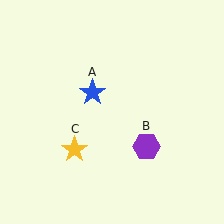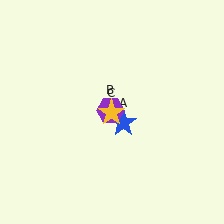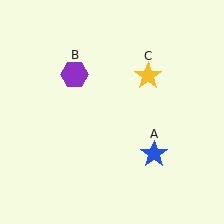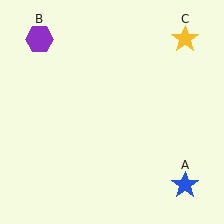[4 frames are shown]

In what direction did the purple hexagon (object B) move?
The purple hexagon (object B) moved up and to the left.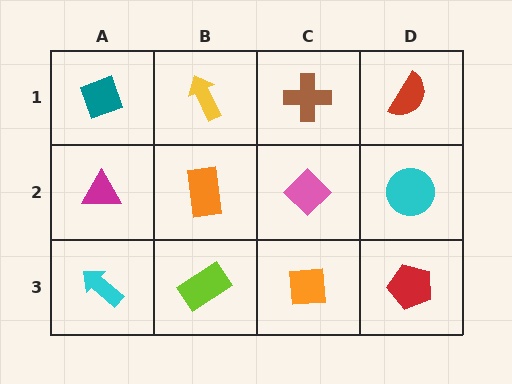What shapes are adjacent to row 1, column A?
A magenta triangle (row 2, column A), a yellow arrow (row 1, column B).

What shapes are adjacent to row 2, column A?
A teal diamond (row 1, column A), a cyan arrow (row 3, column A), an orange rectangle (row 2, column B).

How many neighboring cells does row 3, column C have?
3.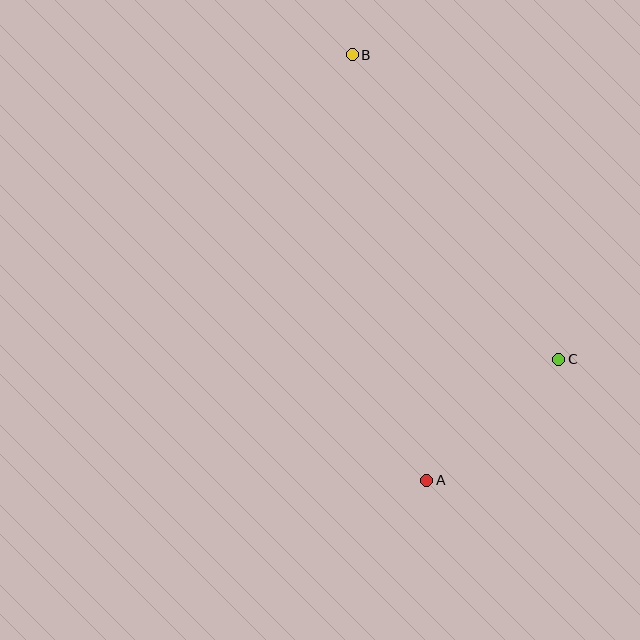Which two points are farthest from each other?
Points A and B are farthest from each other.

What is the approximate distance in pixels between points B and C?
The distance between B and C is approximately 368 pixels.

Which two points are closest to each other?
Points A and C are closest to each other.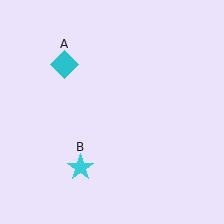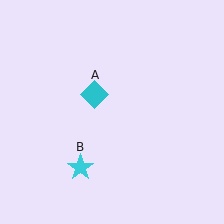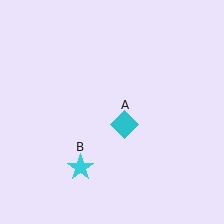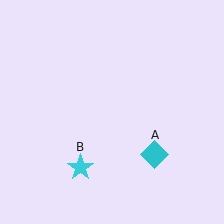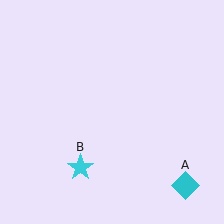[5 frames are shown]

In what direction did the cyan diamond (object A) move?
The cyan diamond (object A) moved down and to the right.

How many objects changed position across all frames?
1 object changed position: cyan diamond (object A).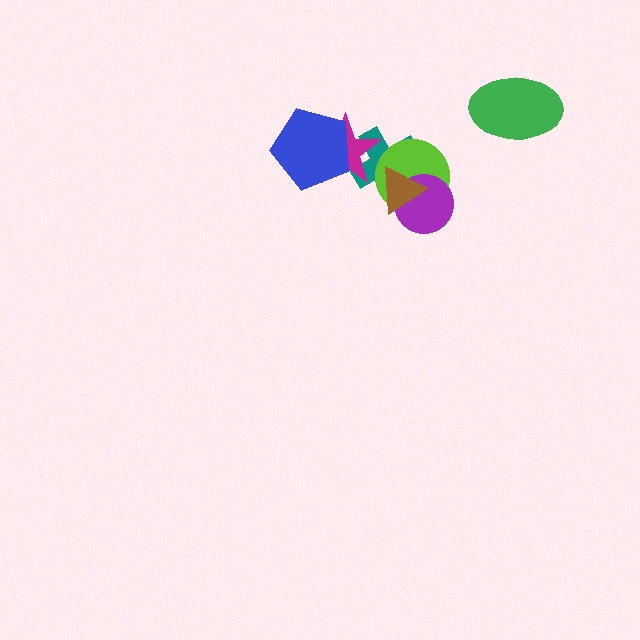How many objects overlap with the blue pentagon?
1 object overlaps with the blue pentagon.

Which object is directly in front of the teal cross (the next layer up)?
The lime circle is directly in front of the teal cross.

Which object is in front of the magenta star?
The blue pentagon is in front of the magenta star.